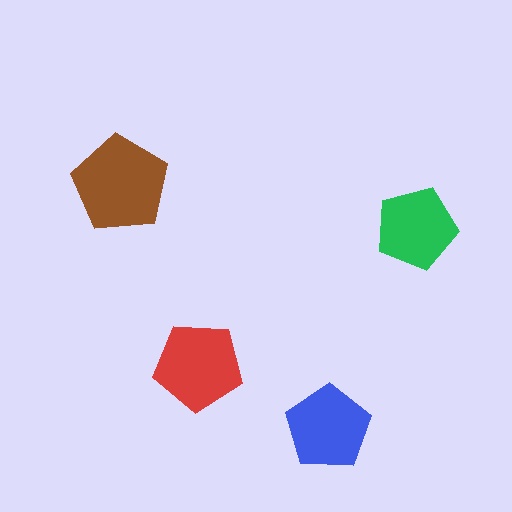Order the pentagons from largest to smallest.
the brown one, the red one, the blue one, the green one.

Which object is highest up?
The brown pentagon is topmost.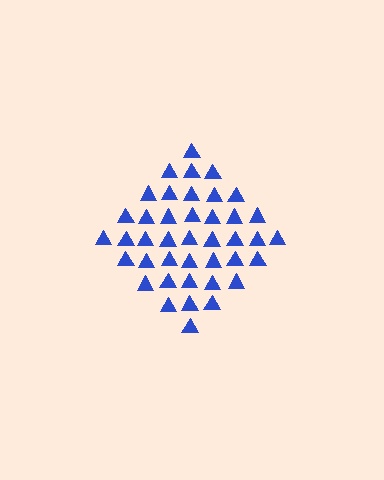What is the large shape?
The large shape is a diamond.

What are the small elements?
The small elements are triangles.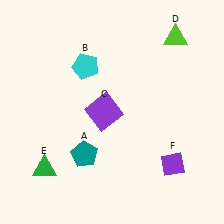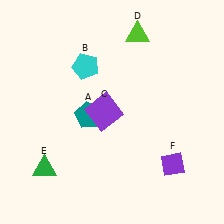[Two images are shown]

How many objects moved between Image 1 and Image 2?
2 objects moved between the two images.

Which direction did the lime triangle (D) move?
The lime triangle (D) moved left.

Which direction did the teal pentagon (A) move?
The teal pentagon (A) moved up.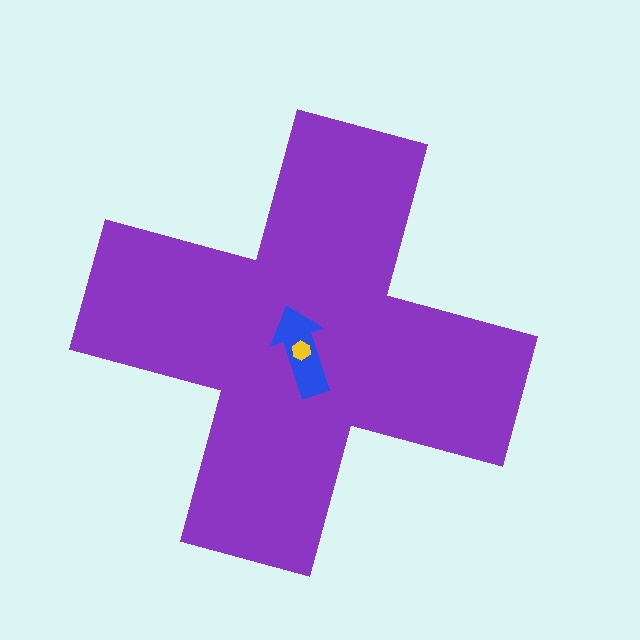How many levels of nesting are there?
3.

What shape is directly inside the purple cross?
The blue arrow.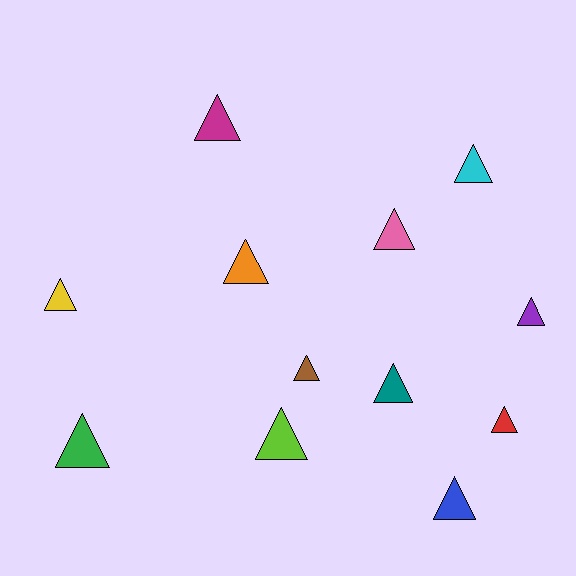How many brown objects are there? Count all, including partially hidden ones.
There is 1 brown object.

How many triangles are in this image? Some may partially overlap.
There are 12 triangles.